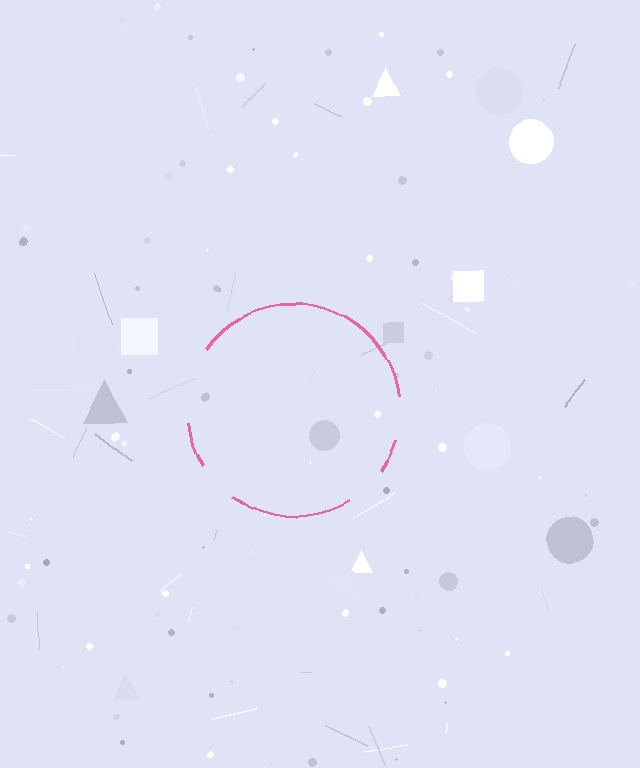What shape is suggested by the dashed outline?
The dashed outline suggests a circle.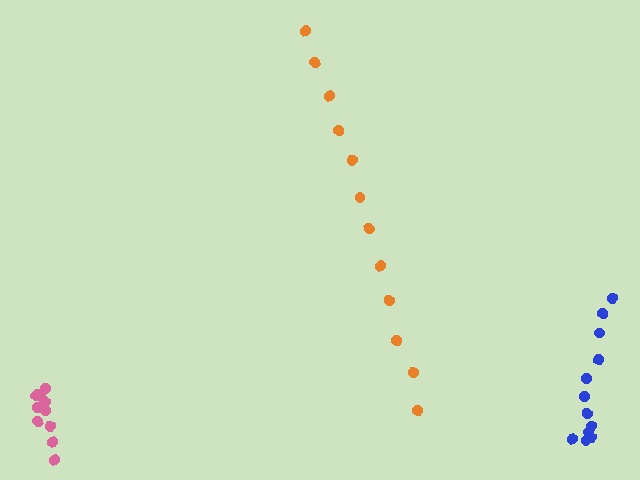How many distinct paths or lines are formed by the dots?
There are 3 distinct paths.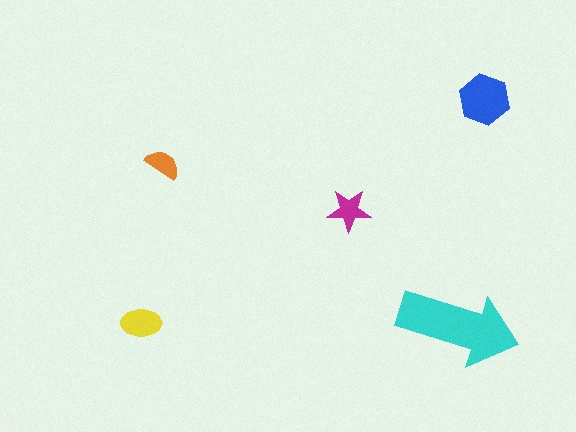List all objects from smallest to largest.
The orange semicircle, the magenta star, the yellow ellipse, the blue hexagon, the cyan arrow.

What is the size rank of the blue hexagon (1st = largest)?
2nd.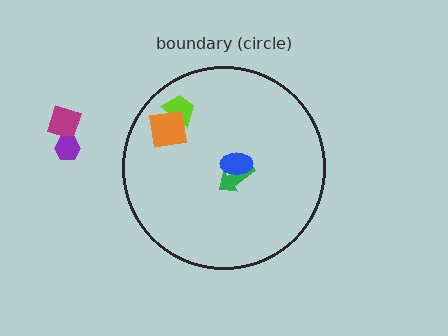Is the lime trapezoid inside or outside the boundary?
Inside.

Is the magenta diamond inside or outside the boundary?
Outside.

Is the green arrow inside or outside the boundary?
Inside.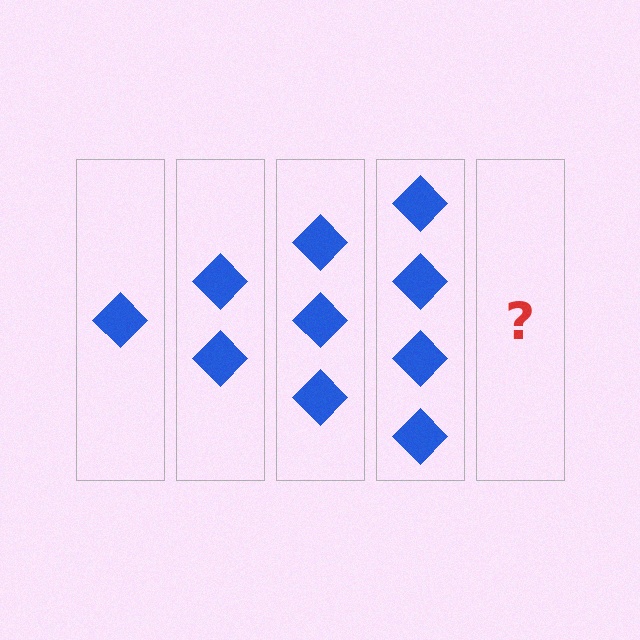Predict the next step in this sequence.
The next step is 5 diamonds.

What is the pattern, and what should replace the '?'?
The pattern is that each step adds one more diamond. The '?' should be 5 diamonds.